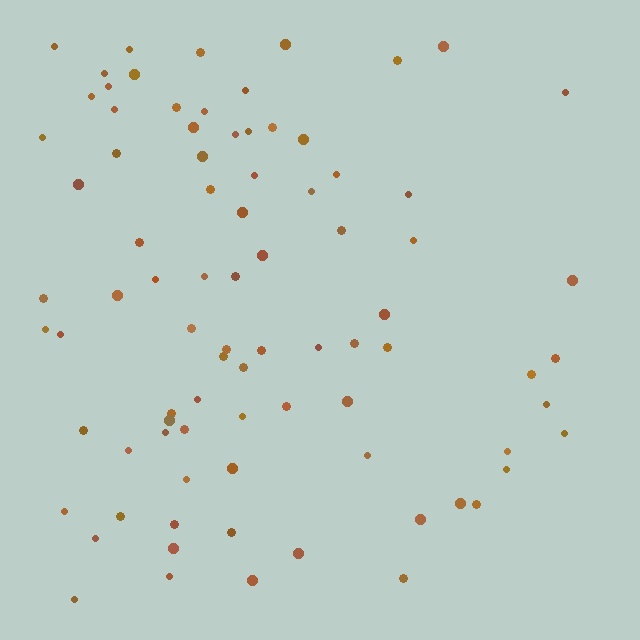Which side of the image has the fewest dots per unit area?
The right.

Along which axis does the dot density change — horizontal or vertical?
Horizontal.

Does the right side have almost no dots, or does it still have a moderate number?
Still a moderate number, just noticeably fewer than the left.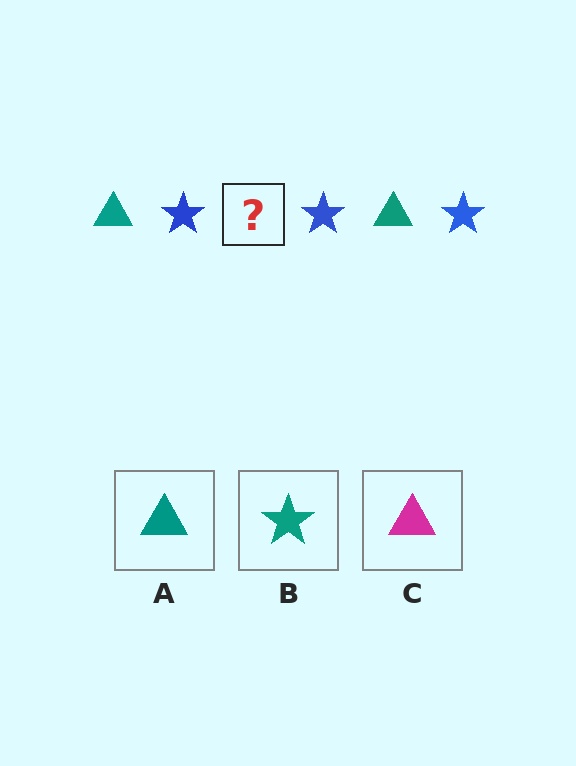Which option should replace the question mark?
Option A.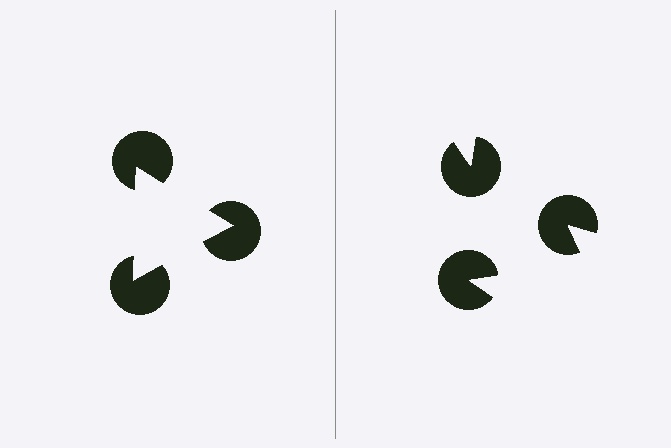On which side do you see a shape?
An illusory triangle appears on the left side. On the right side the wedge cuts are rotated, so no coherent shape forms.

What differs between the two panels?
The pac-man discs are positioned identically on both sides; only the wedge orientations differ. On the left they align to a triangle; on the right they are misaligned.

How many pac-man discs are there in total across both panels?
6 — 3 on each side.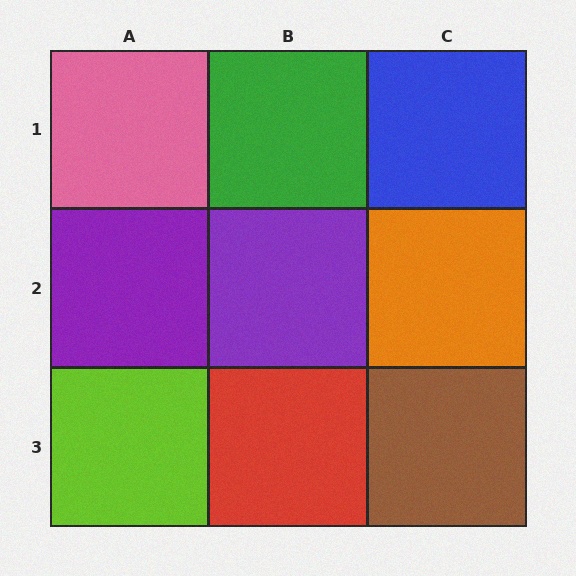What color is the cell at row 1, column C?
Blue.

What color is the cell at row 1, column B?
Green.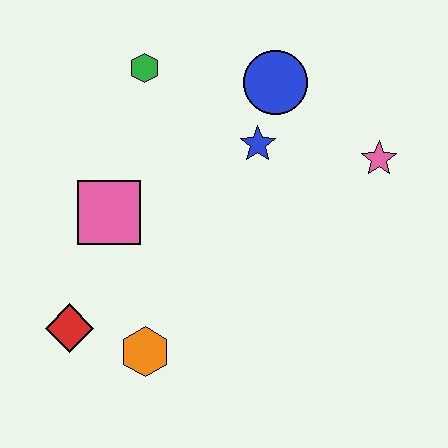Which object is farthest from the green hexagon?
The orange hexagon is farthest from the green hexagon.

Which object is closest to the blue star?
The blue circle is closest to the blue star.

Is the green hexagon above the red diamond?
Yes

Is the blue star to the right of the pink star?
No